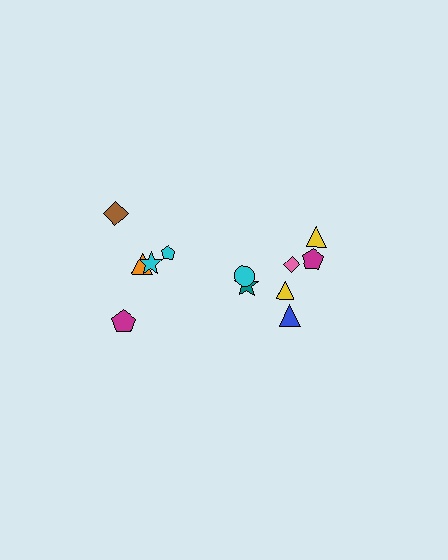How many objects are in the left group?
There are 5 objects.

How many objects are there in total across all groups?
There are 12 objects.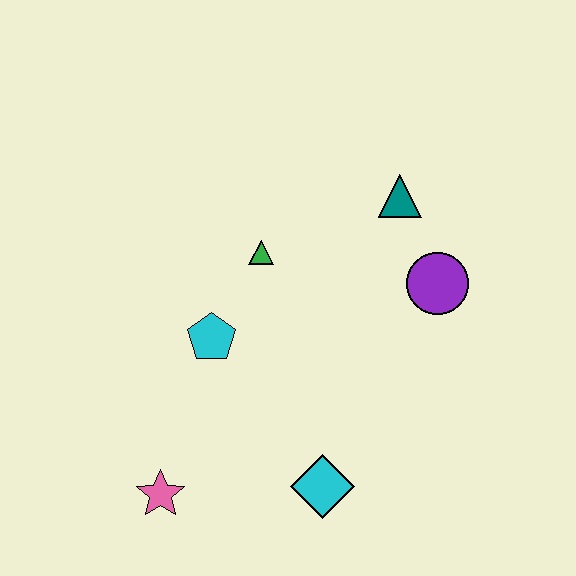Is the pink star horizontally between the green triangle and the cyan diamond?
No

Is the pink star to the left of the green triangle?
Yes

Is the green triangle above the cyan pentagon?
Yes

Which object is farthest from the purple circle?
The pink star is farthest from the purple circle.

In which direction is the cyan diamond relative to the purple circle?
The cyan diamond is below the purple circle.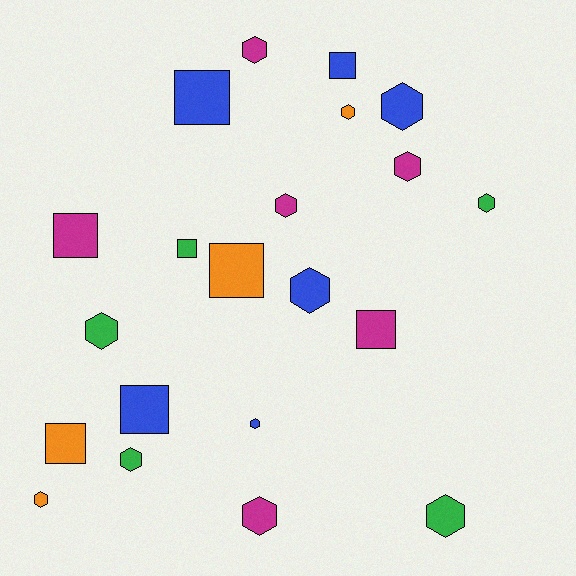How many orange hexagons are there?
There are 2 orange hexagons.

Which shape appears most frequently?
Hexagon, with 13 objects.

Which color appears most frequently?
Blue, with 6 objects.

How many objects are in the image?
There are 21 objects.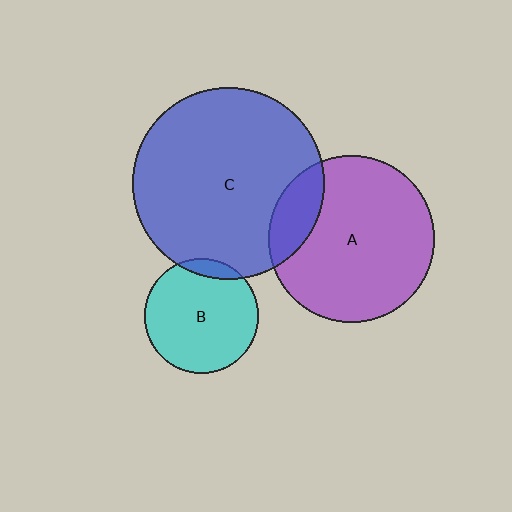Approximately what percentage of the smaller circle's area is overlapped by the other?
Approximately 10%.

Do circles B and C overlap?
Yes.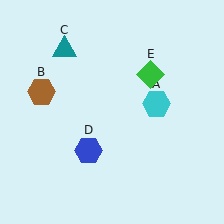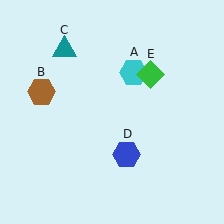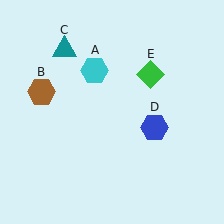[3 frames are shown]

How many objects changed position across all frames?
2 objects changed position: cyan hexagon (object A), blue hexagon (object D).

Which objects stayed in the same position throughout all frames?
Brown hexagon (object B) and teal triangle (object C) and green diamond (object E) remained stationary.